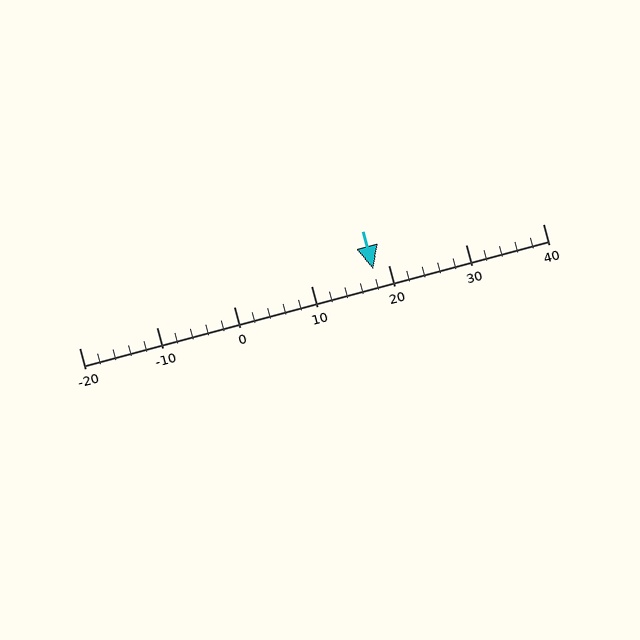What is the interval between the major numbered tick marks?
The major tick marks are spaced 10 units apart.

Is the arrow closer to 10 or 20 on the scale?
The arrow is closer to 20.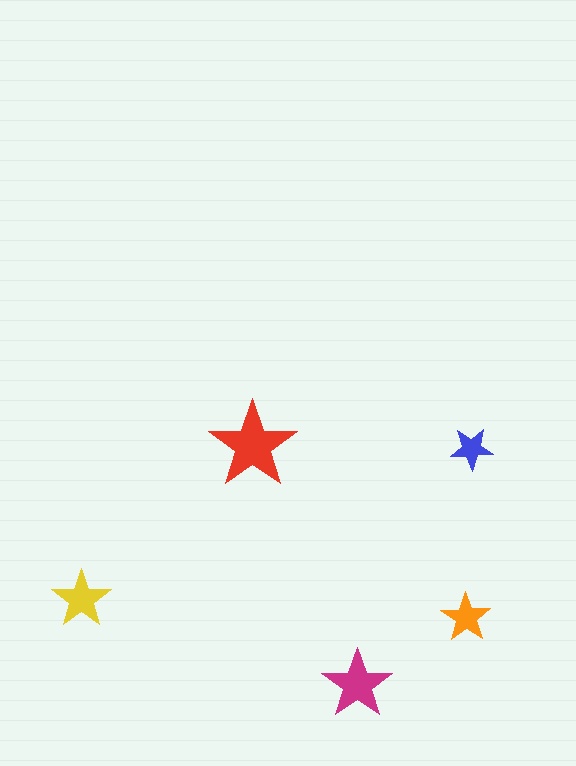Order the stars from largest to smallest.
the red one, the magenta one, the yellow one, the orange one, the blue one.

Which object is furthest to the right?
The blue star is rightmost.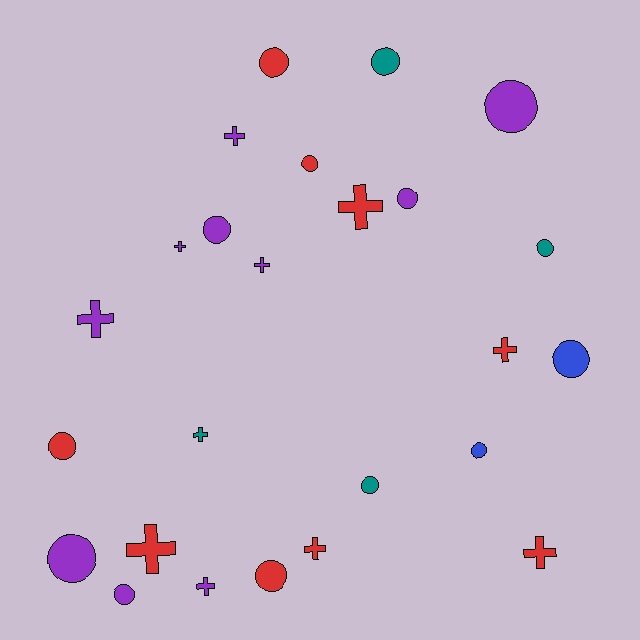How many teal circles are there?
There are 3 teal circles.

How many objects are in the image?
There are 25 objects.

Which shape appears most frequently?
Circle, with 14 objects.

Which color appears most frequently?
Purple, with 10 objects.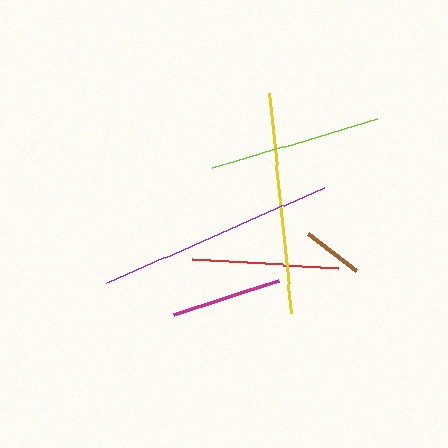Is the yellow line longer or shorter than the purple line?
The purple line is longer than the yellow line.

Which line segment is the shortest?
The brown line is the shortest at approximately 61 pixels.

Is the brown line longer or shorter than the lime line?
The lime line is longer than the brown line.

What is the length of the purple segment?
The purple segment is approximately 238 pixels long.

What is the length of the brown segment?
The brown segment is approximately 61 pixels long.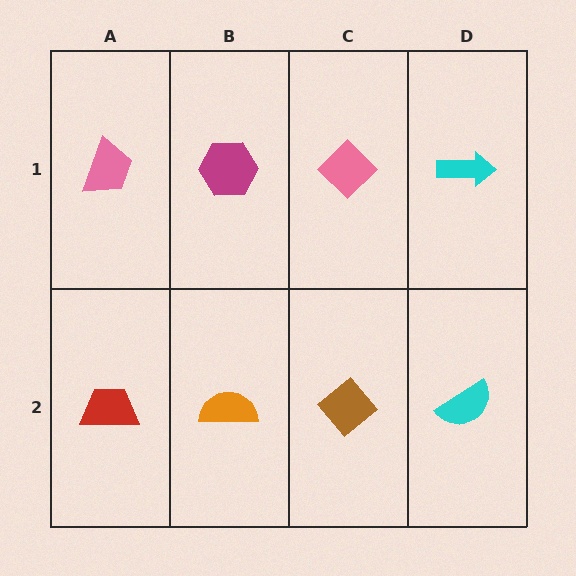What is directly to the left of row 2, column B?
A red trapezoid.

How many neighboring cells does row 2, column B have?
3.